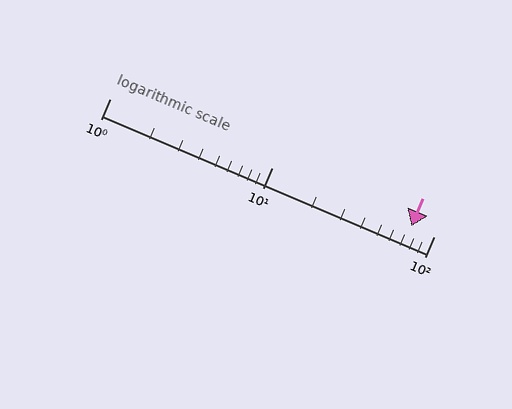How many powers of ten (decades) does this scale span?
The scale spans 2 decades, from 1 to 100.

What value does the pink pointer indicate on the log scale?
The pointer indicates approximately 73.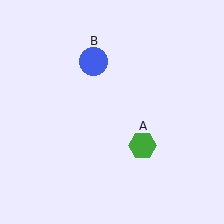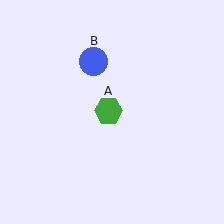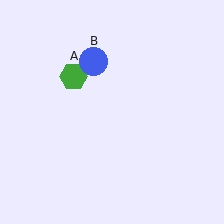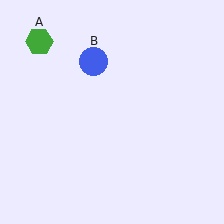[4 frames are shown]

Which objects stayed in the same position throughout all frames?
Blue circle (object B) remained stationary.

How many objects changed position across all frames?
1 object changed position: green hexagon (object A).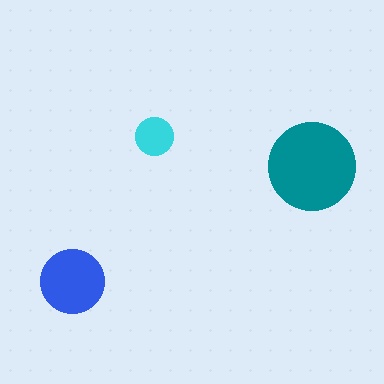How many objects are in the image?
There are 3 objects in the image.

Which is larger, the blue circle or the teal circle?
The teal one.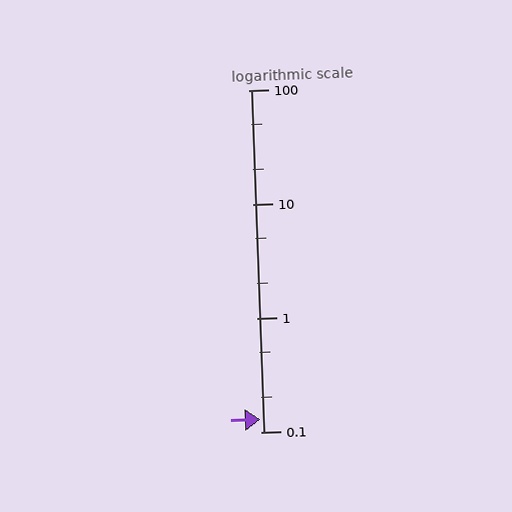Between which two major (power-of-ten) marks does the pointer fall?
The pointer is between 0.1 and 1.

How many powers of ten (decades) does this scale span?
The scale spans 3 decades, from 0.1 to 100.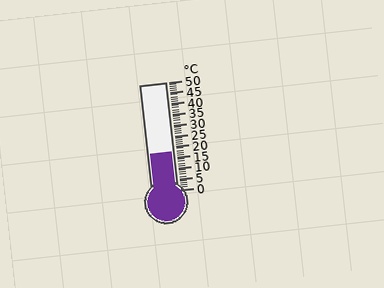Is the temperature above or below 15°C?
The temperature is above 15°C.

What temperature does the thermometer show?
The thermometer shows approximately 18°C.